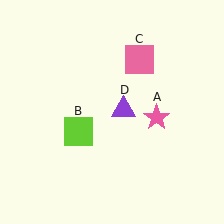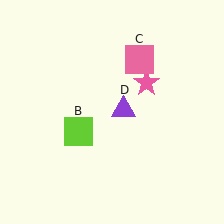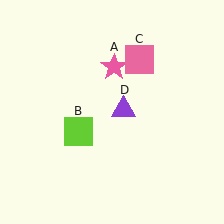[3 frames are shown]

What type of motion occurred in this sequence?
The pink star (object A) rotated counterclockwise around the center of the scene.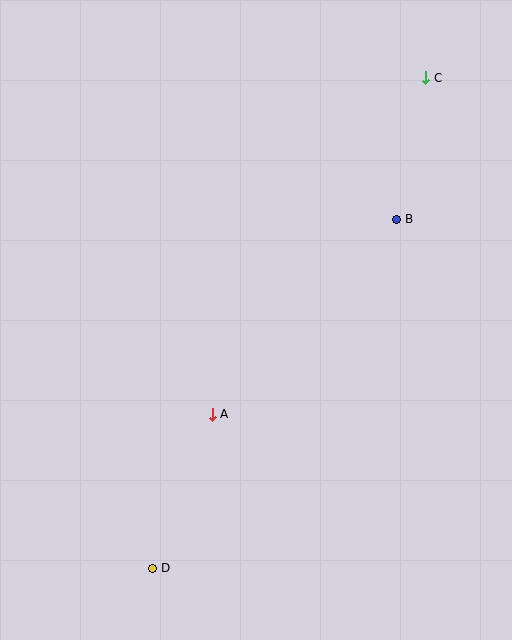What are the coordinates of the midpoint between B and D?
The midpoint between B and D is at (275, 394).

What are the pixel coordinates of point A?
Point A is at (212, 414).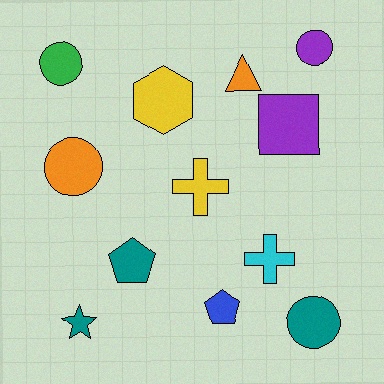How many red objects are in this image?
There are no red objects.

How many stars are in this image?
There is 1 star.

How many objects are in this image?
There are 12 objects.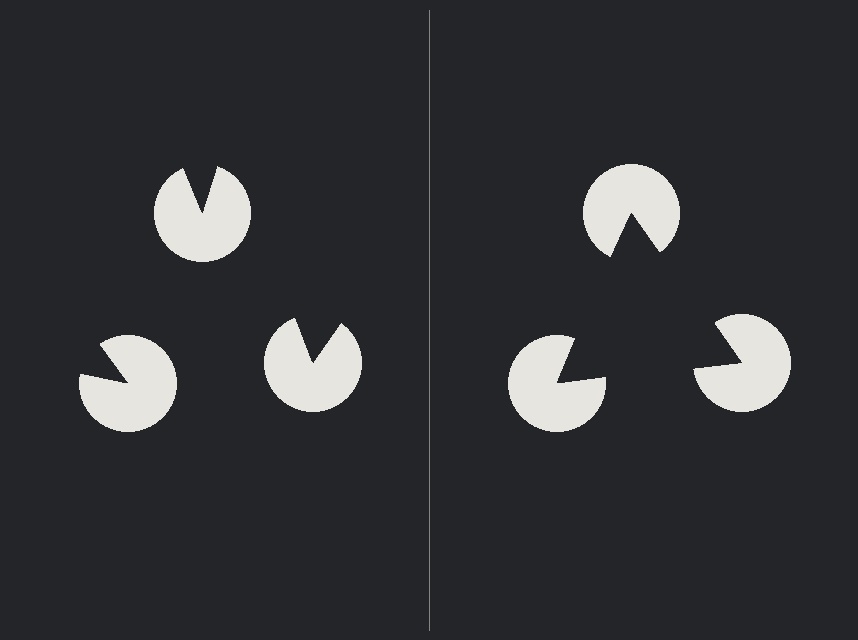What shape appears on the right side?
An illusory triangle.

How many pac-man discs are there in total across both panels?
6 — 3 on each side.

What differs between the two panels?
The pac-man discs are positioned identically on both sides; only the wedge orientations differ. On the right they align to a triangle; on the left they are misaligned.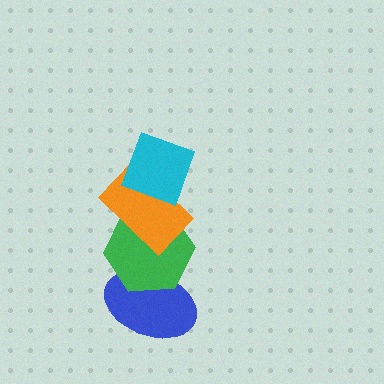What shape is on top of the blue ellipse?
The green hexagon is on top of the blue ellipse.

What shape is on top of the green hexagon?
The orange rectangle is on top of the green hexagon.